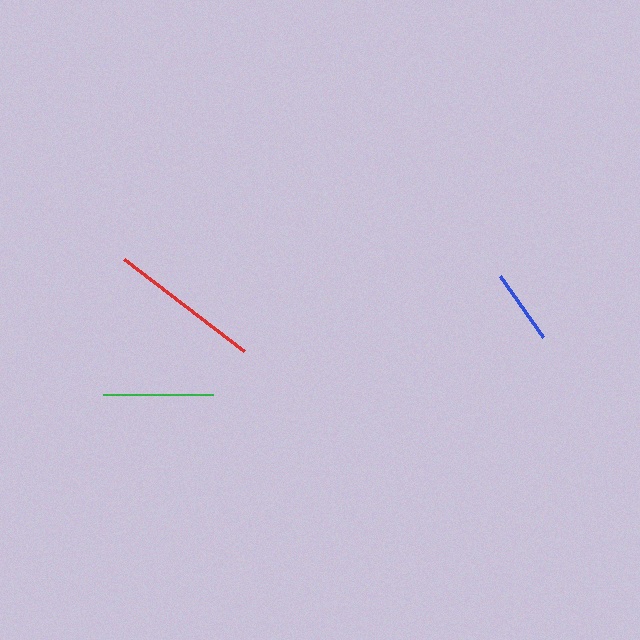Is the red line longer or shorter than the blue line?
The red line is longer than the blue line.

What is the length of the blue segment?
The blue segment is approximately 75 pixels long.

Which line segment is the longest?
The red line is the longest at approximately 151 pixels.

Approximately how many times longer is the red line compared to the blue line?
The red line is approximately 2.0 times the length of the blue line.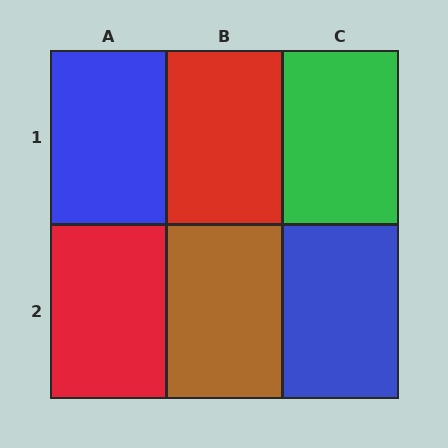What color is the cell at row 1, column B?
Red.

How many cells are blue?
2 cells are blue.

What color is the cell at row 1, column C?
Green.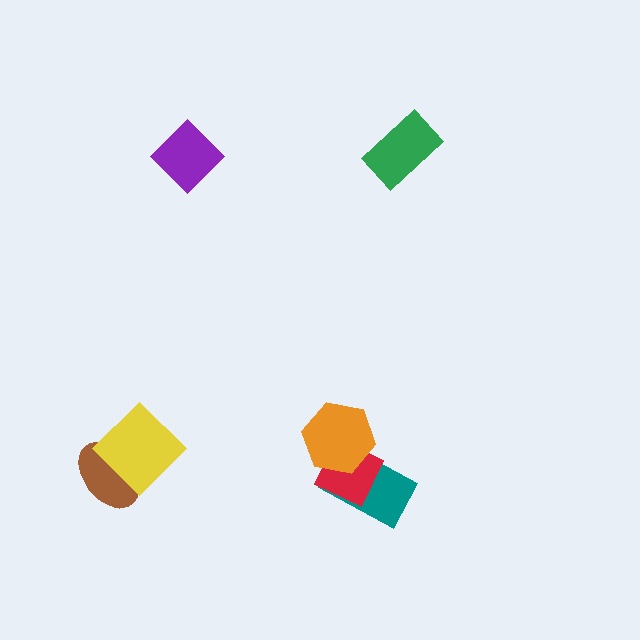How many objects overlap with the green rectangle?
0 objects overlap with the green rectangle.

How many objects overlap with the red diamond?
2 objects overlap with the red diamond.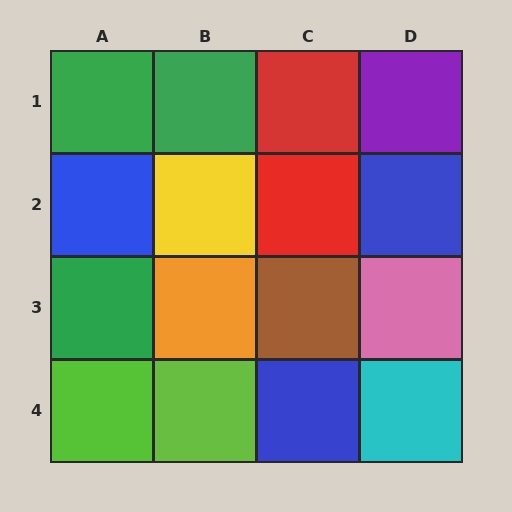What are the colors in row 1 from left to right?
Green, green, red, purple.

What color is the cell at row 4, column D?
Cyan.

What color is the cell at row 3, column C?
Brown.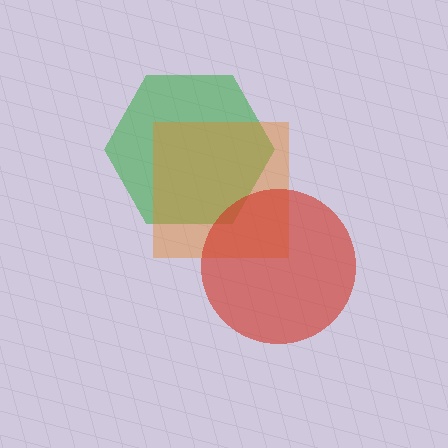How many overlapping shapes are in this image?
There are 3 overlapping shapes in the image.